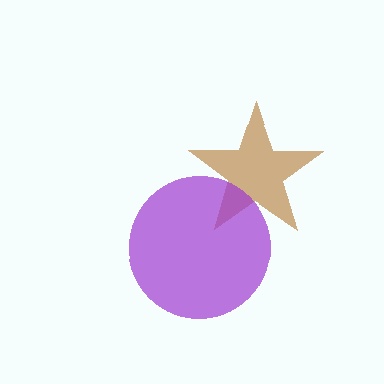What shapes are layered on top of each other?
The layered shapes are: a brown star, a purple circle.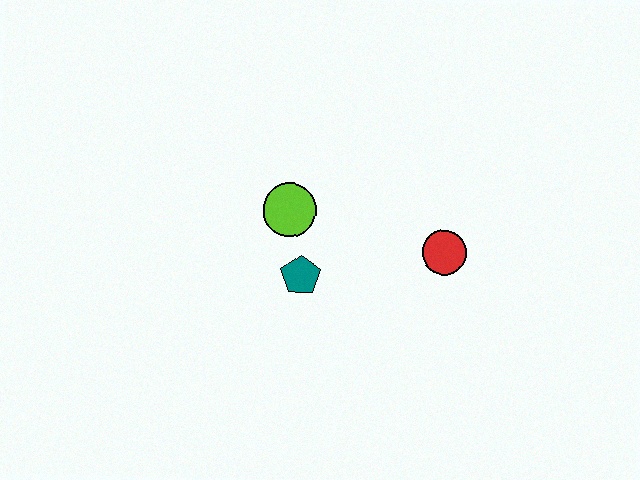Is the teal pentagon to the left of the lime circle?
No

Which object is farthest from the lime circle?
The red circle is farthest from the lime circle.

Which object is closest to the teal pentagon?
The lime circle is closest to the teal pentagon.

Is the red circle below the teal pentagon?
No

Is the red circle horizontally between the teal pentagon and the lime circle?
No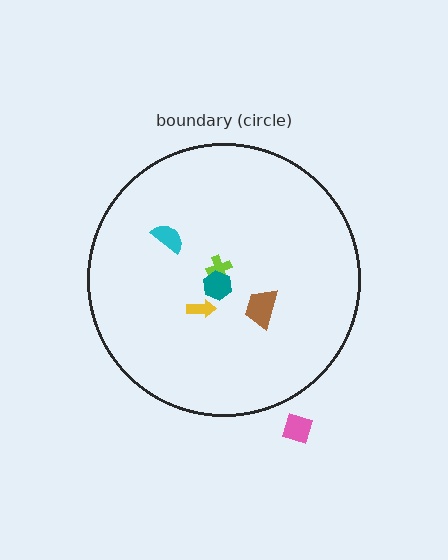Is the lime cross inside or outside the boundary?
Inside.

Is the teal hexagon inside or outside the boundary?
Inside.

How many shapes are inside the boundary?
5 inside, 1 outside.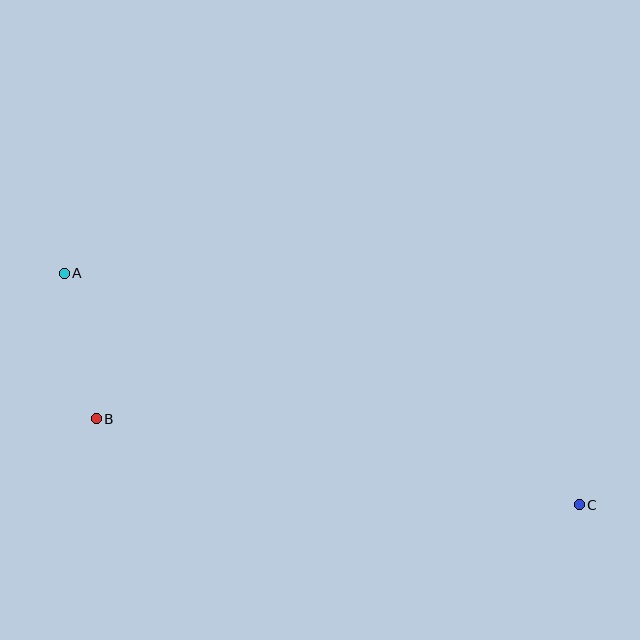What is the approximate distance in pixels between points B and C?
The distance between B and C is approximately 491 pixels.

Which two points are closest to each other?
Points A and B are closest to each other.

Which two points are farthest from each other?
Points A and C are farthest from each other.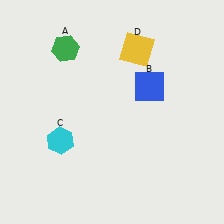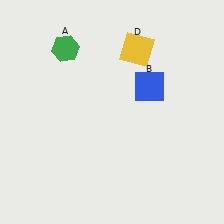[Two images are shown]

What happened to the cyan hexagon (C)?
The cyan hexagon (C) was removed in Image 2. It was in the bottom-left area of Image 1.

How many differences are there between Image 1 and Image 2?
There is 1 difference between the two images.